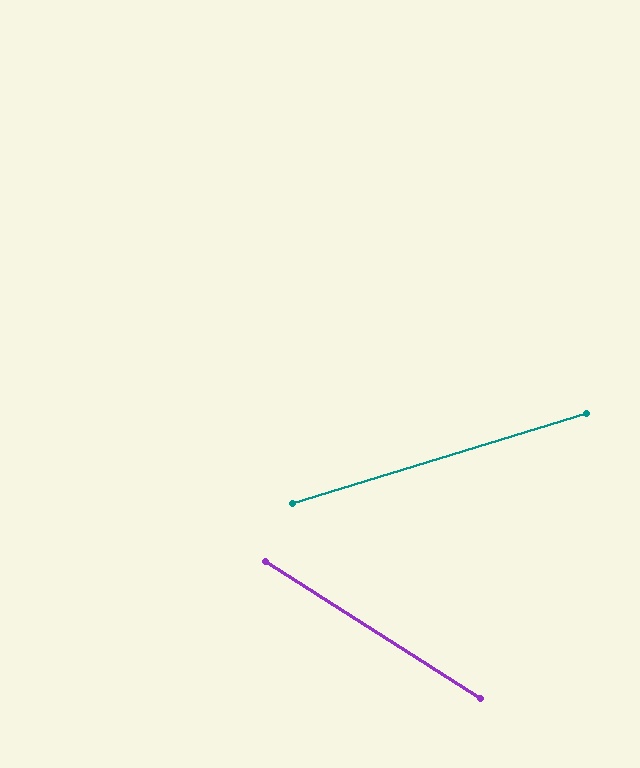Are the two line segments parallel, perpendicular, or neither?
Neither parallel nor perpendicular — they differ by about 49°.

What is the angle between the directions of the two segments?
Approximately 49 degrees.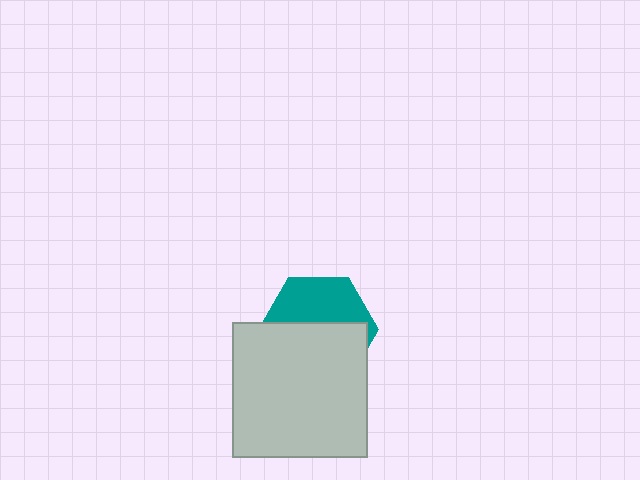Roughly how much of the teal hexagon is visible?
A small part of it is visible (roughly 42%).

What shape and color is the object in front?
The object in front is a light gray square.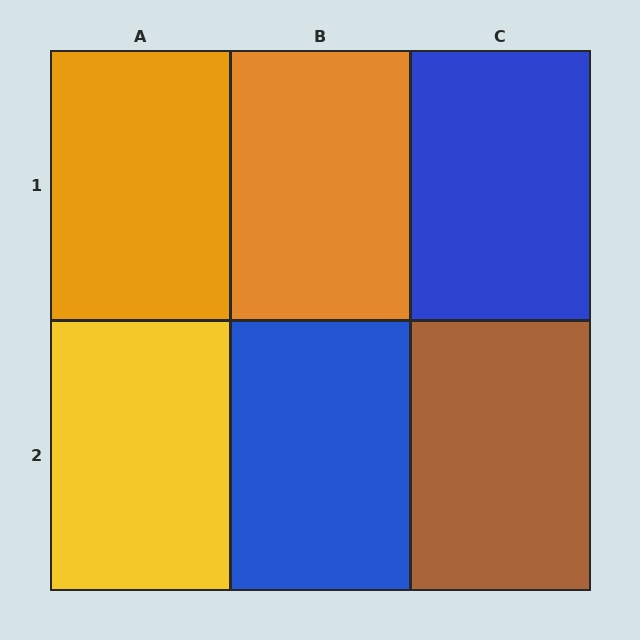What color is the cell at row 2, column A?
Yellow.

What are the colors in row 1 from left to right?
Orange, orange, blue.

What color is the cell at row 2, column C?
Brown.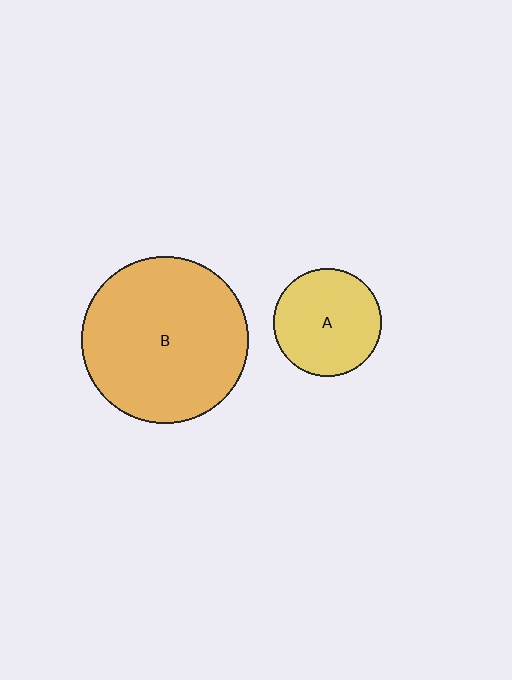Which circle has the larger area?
Circle B (orange).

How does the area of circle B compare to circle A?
Approximately 2.4 times.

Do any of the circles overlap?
No, none of the circles overlap.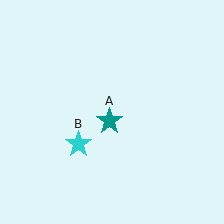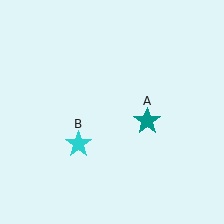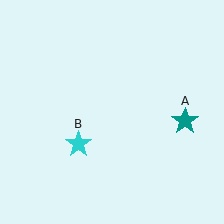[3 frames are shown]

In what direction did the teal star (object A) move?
The teal star (object A) moved right.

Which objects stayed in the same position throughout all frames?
Cyan star (object B) remained stationary.